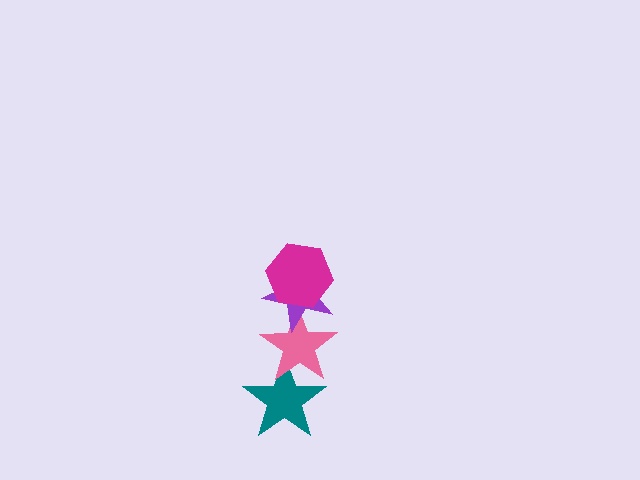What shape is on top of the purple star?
The magenta hexagon is on top of the purple star.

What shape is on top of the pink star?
The purple star is on top of the pink star.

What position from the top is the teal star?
The teal star is 4th from the top.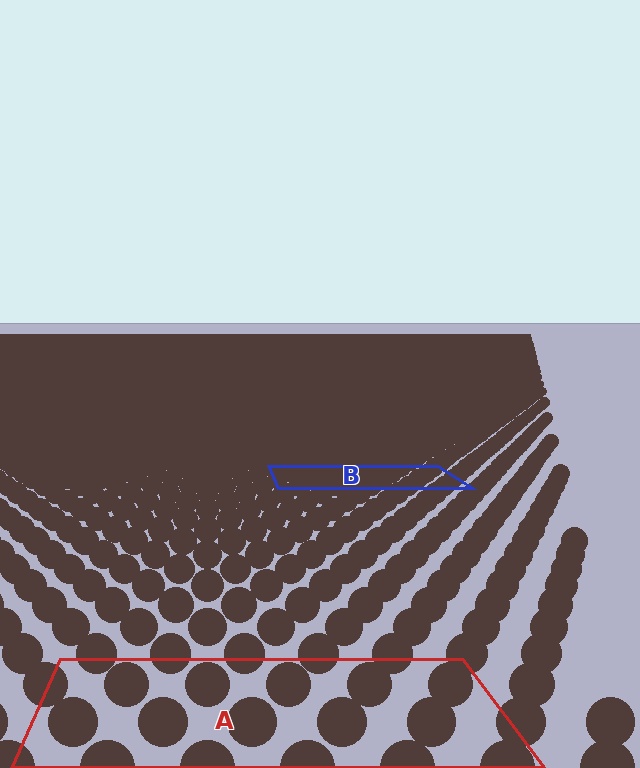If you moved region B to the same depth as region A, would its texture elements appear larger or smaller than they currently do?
They would appear larger. At a closer depth, the same texture elements are projected at a bigger on-screen size.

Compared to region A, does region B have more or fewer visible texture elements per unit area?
Region B has more texture elements per unit area — they are packed more densely because it is farther away.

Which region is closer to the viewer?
Region A is closer. The texture elements there are larger and more spread out.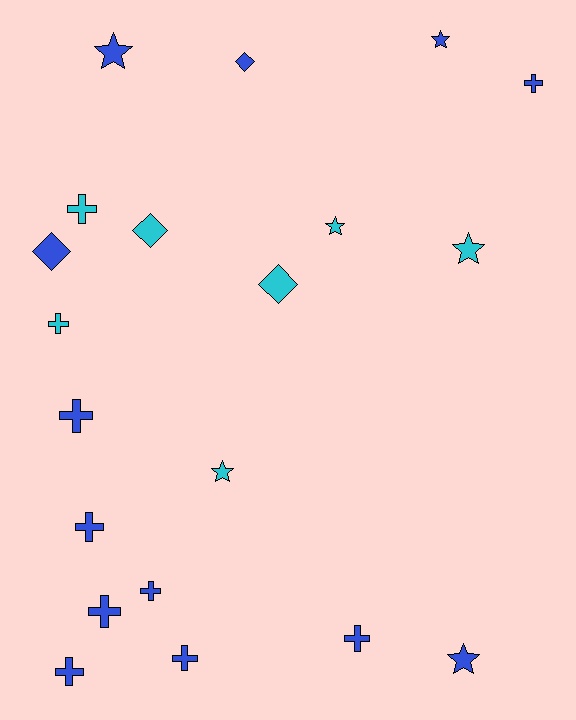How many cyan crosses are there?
There are 2 cyan crosses.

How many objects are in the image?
There are 20 objects.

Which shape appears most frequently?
Cross, with 10 objects.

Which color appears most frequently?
Blue, with 13 objects.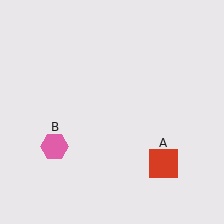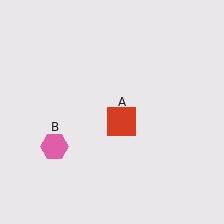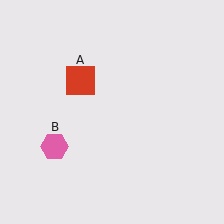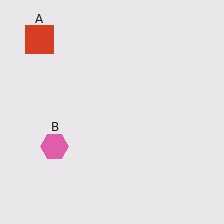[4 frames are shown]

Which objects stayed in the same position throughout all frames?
Pink hexagon (object B) remained stationary.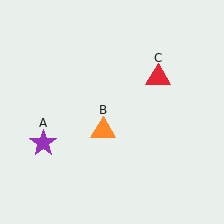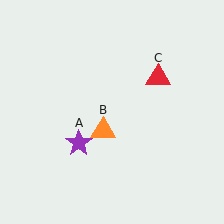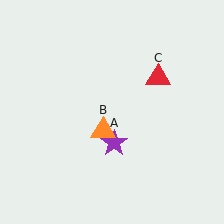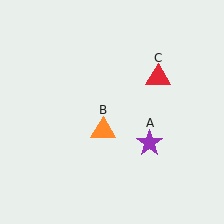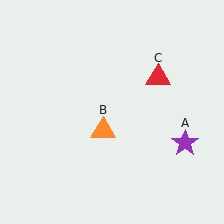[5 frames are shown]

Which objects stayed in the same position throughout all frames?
Orange triangle (object B) and red triangle (object C) remained stationary.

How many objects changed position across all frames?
1 object changed position: purple star (object A).